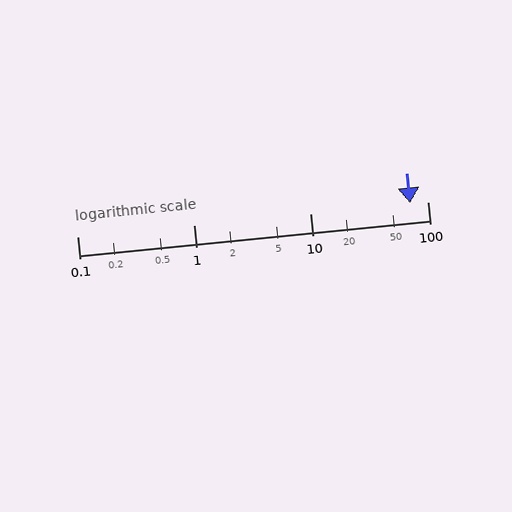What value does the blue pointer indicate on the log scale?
The pointer indicates approximately 71.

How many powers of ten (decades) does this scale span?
The scale spans 3 decades, from 0.1 to 100.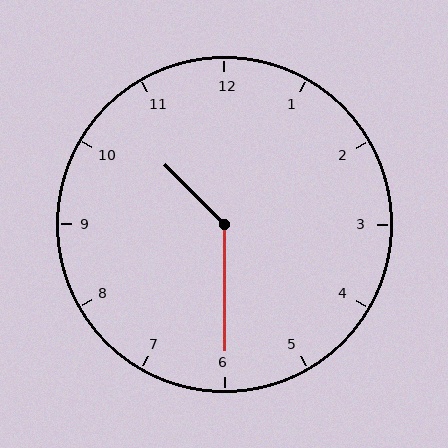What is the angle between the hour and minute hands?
Approximately 135 degrees.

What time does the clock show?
10:30.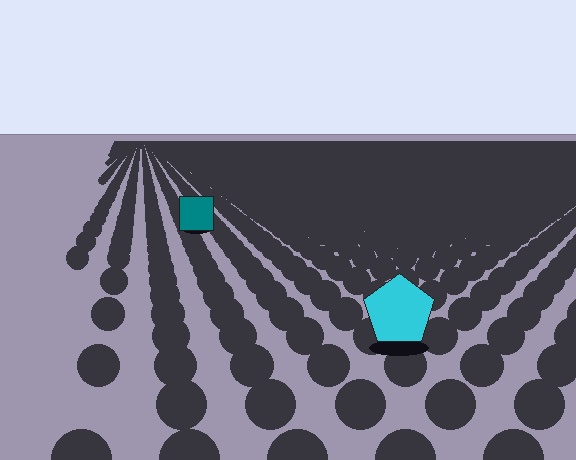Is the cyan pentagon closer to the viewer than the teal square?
Yes. The cyan pentagon is closer — you can tell from the texture gradient: the ground texture is coarser near it.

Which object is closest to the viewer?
The cyan pentagon is closest. The texture marks near it are larger and more spread out.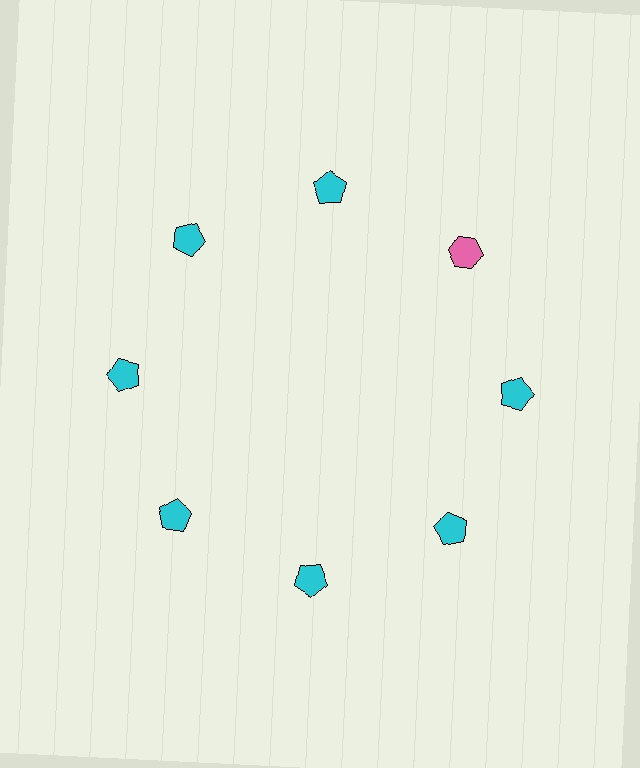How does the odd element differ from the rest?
It differs in both color (pink instead of cyan) and shape (hexagon instead of pentagon).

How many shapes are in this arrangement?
There are 8 shapes arranged in a ring pattern.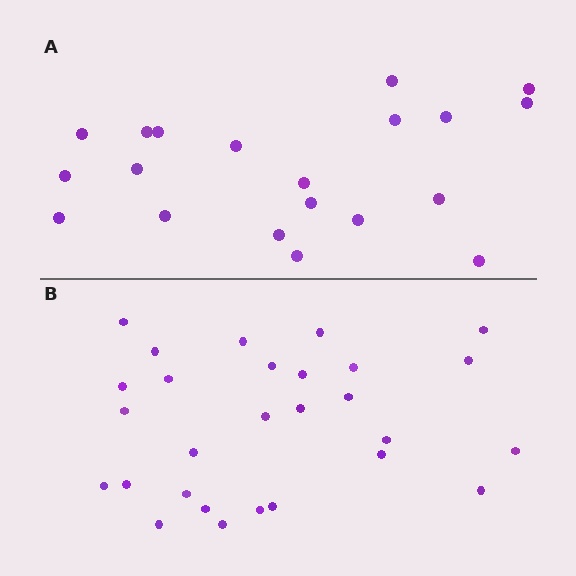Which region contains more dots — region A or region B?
Region B (the bottom region) has more dots.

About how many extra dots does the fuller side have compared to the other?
Region B has roughly 8 or so more dots than region A.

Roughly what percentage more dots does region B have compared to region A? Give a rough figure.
About 40% more.